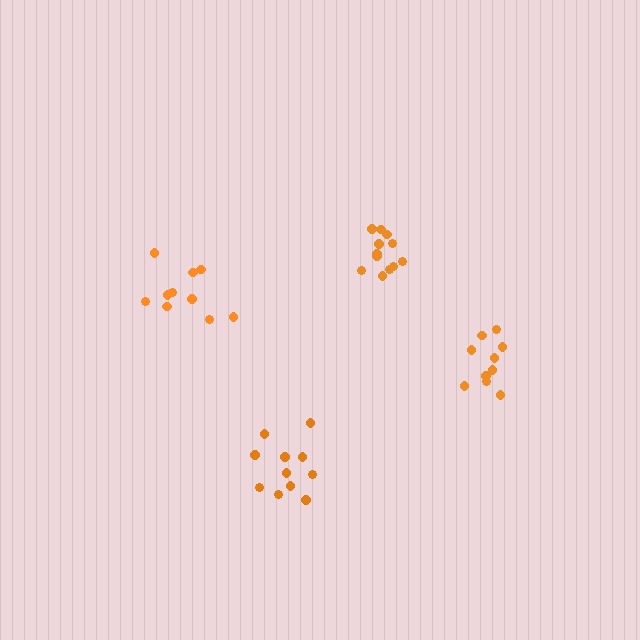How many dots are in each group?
Group 1: 11 dots, Group 2: 10 dots, Group 3: 10 dots, Group 4: 12 dots (43 total).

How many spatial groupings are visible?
There are 4 spatial groupings.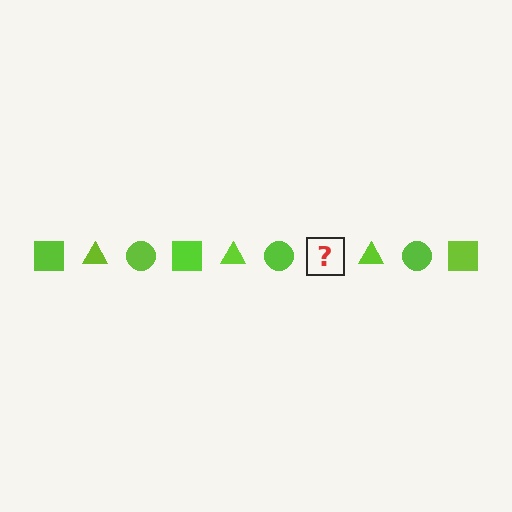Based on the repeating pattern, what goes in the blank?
The blank should be a lime square.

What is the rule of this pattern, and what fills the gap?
The rule is that the pattern cycles through square, triangle, circle shapes in lime. The gap should be filled with a lime square.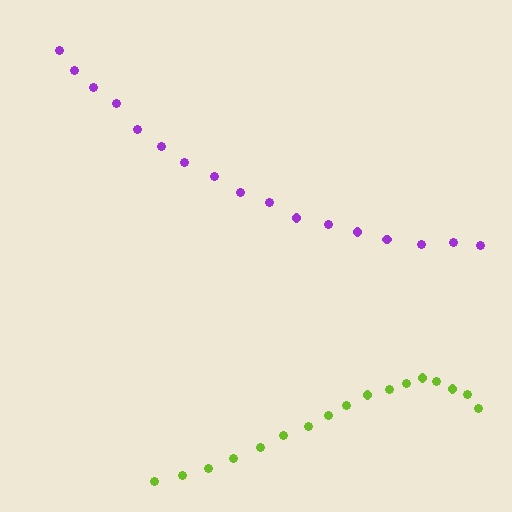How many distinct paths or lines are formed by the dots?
There are 2 distinct paths.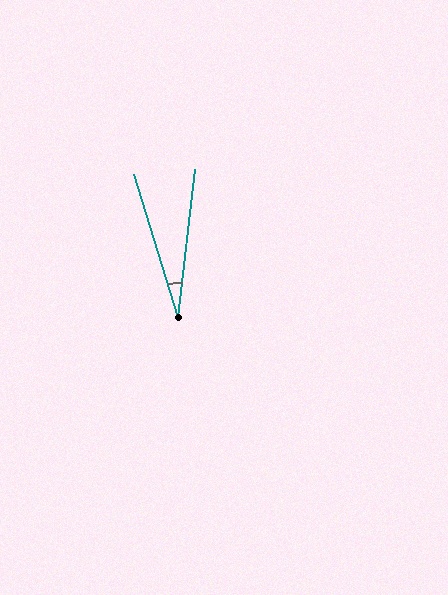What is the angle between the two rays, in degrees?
Approximately 23 degrees.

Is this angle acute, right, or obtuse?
It is acute.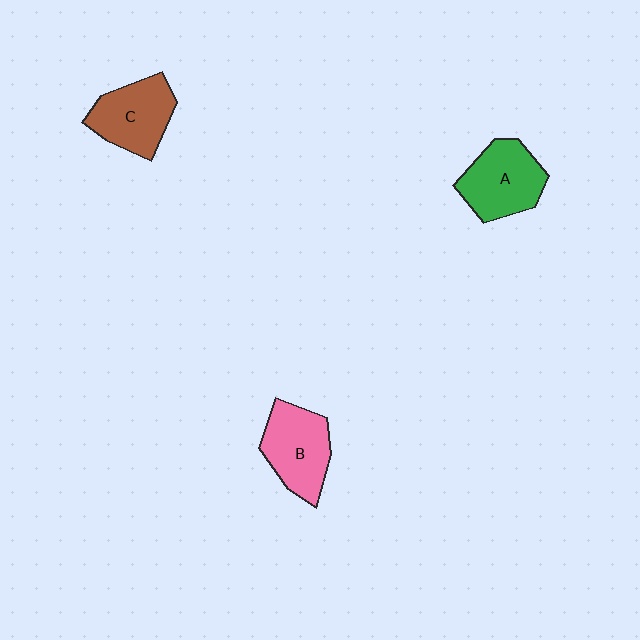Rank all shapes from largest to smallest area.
From largest to smallest: A (green), B (pink), C (brown).